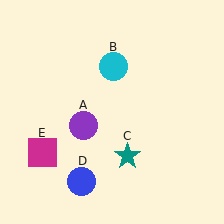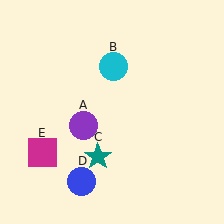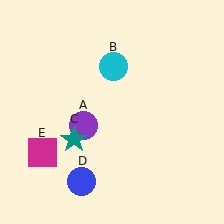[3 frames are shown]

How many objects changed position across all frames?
1 object changed position: teal star (object C).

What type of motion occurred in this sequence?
The teal star (object C) rotated clockwise around the center of the scene.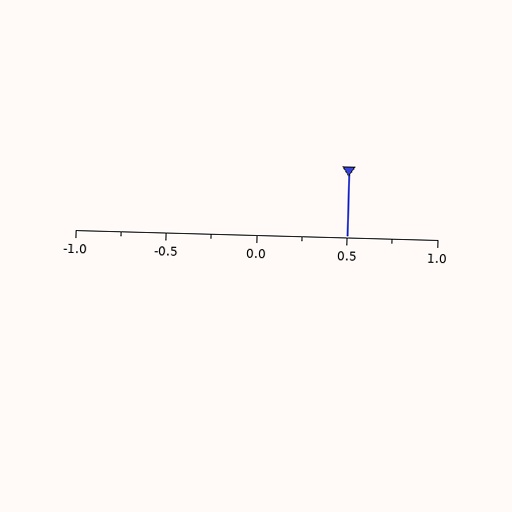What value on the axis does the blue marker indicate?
The marker indicates approximately 0.5.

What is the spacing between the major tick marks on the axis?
The major ticks are spaced 0.5 apart.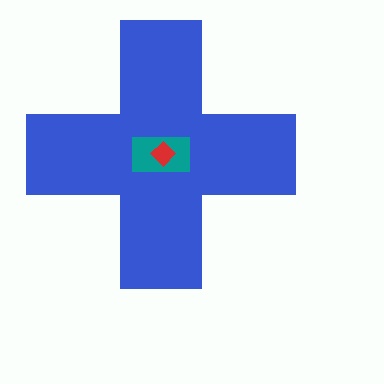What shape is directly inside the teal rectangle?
The red diamond.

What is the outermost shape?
The blue cross.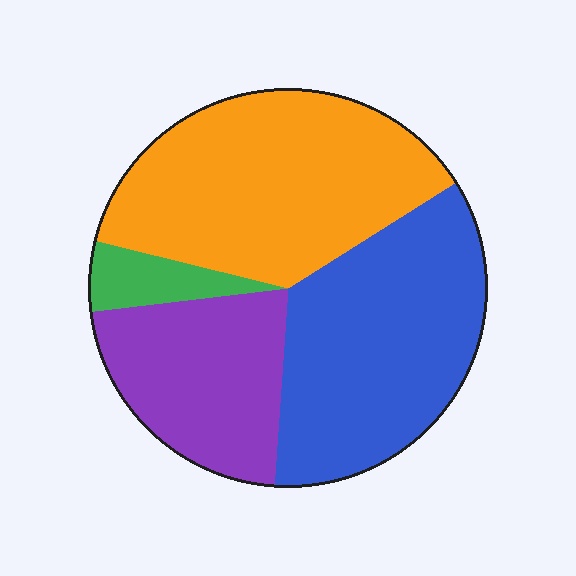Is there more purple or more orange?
Orange.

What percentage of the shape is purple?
Purple takes up between a sixth and a third of the shape.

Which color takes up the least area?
Green, at roughly 5%.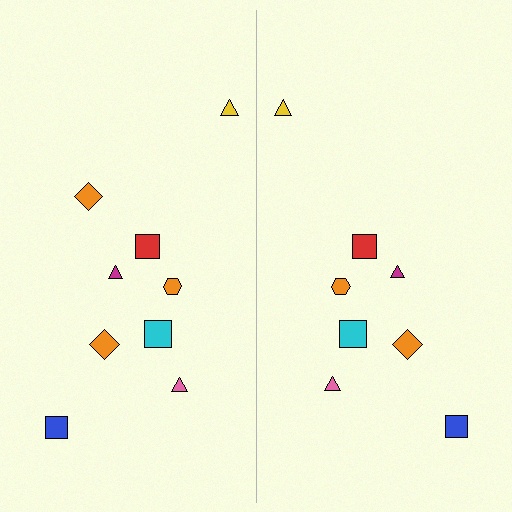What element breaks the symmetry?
A orange diamond is missing from the right side.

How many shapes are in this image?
There are 17 shapes in this image.